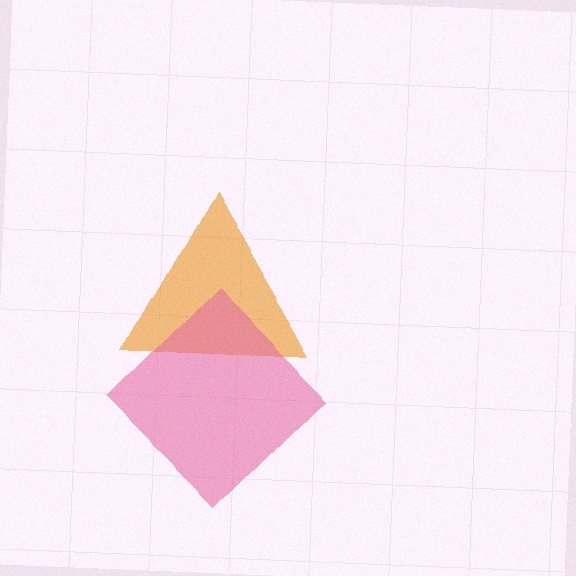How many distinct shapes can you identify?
There are 2 distinct shapes: an orange triangle, a pink diamond.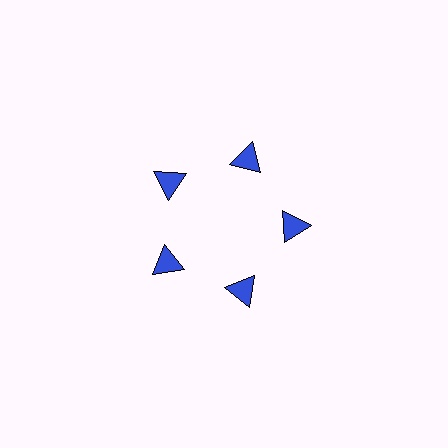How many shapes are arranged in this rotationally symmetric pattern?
There are 5 shapes, arranged in 5 groups of 1.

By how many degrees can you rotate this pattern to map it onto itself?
The pattern maps onto itself every 72 degrees of rotation.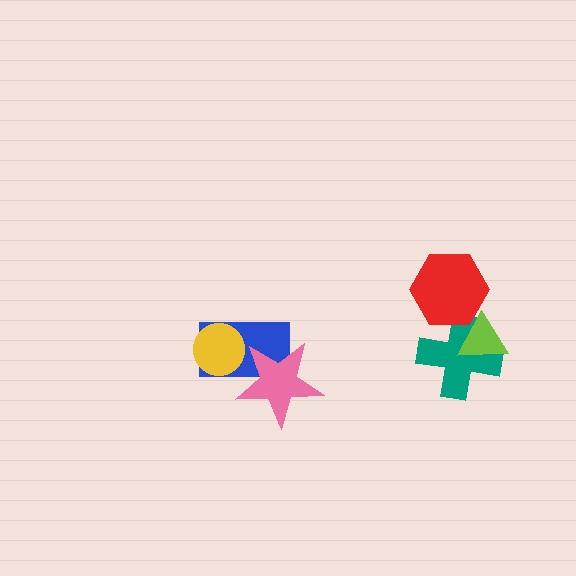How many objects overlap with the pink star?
1 object overlaps with the pink star.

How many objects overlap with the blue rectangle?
2 objects overlap with the blue rectangle.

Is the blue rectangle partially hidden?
Yes, it is partially covered by another shape.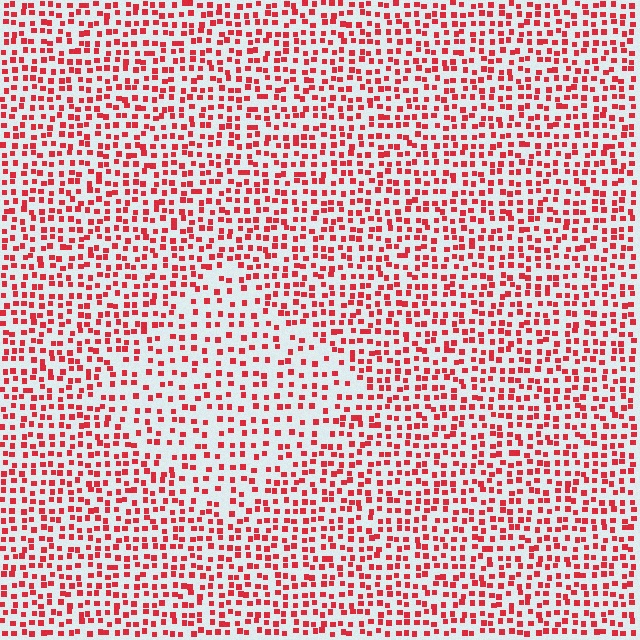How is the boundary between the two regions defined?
The boundary is defined by a change in element density (approximately 1.6x ratio). All elements are the same color, size, and shape.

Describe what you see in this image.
The image contains small red elements arranged at two different densities. A diamond-shaped region is visible where the elements are less densely packed than the surrounding area.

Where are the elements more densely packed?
The elements are more densely packed outside the diamond boundary.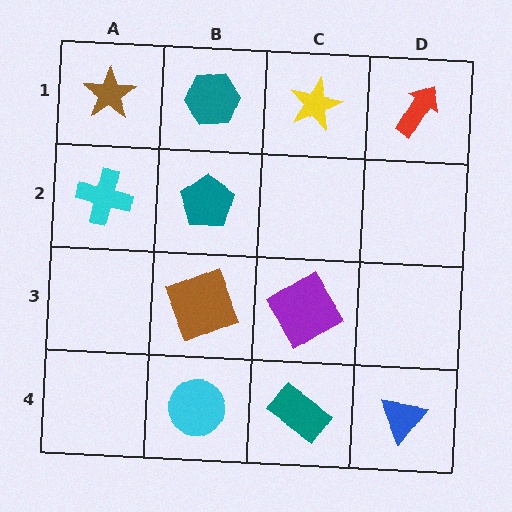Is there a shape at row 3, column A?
No, that cell is empty.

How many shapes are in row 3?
2 shapes.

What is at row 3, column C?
A purple diamond.